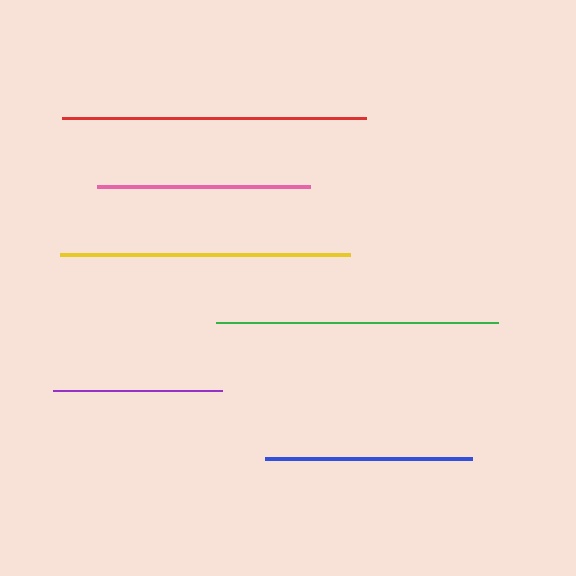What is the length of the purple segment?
The purple segment is approximately 169 pixels long.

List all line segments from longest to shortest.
From longest to shortest: red, yellow, green, pink, blue, purple.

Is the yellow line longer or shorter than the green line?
The yellow line is longer than the green line.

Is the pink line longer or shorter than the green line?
The green line is longer than the pink line.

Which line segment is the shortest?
The purple line is the shortest at approximately 169 pixels.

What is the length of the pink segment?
The pink segment is approximately 213 pixels long.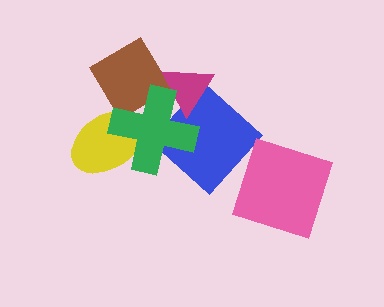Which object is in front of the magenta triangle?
The green cross is in front of the magenta triangle.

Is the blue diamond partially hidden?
Yes, it is partially covered by another shape.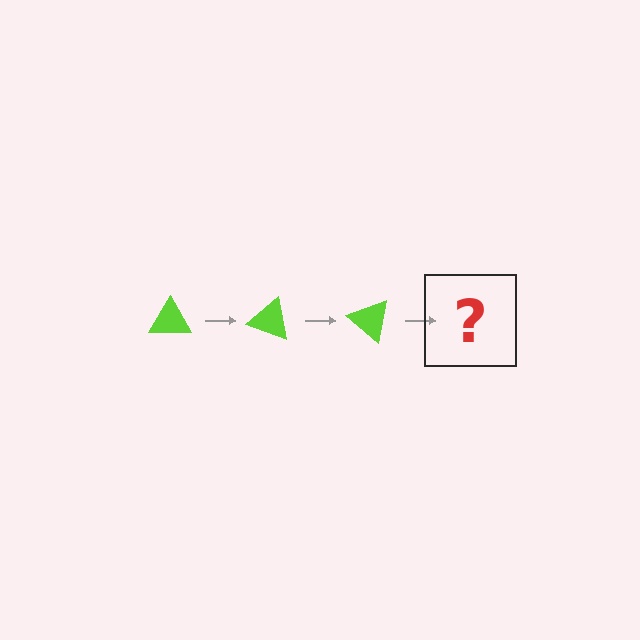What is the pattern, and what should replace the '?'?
The pattern is that the triangle rotates 20 degrees each step. The '?' should be a lime triangle rotated 60 degrees.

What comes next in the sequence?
The next element should be a lime triangle rotated 60 degrees.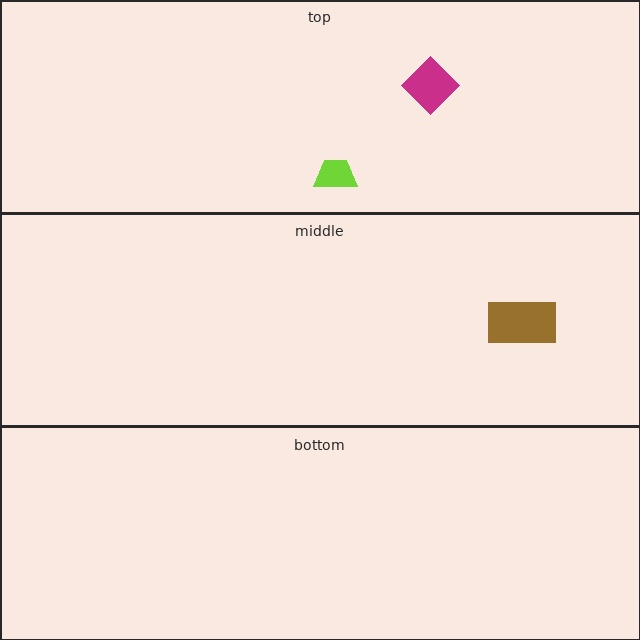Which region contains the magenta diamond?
The top region.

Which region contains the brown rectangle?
The middle region.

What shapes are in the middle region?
The brown rectangle.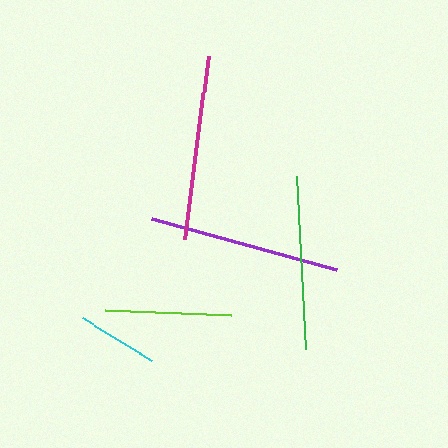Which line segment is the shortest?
The cyan line is the shortest at approximately 81 pixels.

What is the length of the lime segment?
The lime segment is approximately 126 pixels long.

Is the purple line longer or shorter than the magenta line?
The purple line is longer than the magenta line.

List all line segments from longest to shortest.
From longest to shortest: purple, magenta, green, lime, cyan.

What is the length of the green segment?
The green segment is approximately 173 pixels long.